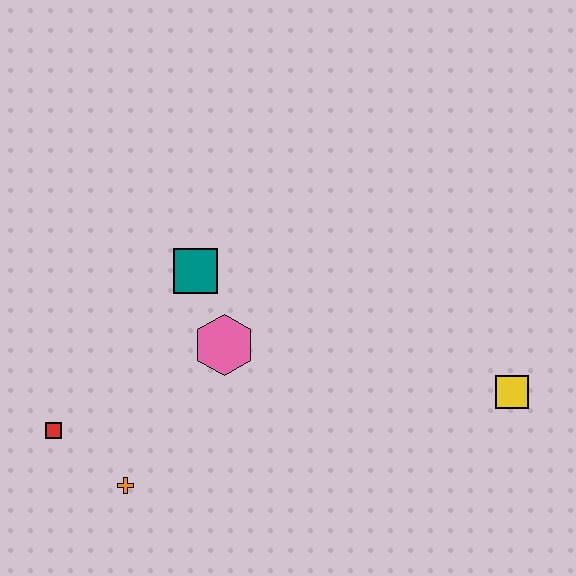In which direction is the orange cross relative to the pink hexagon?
The orange cross is below the pink hexagon.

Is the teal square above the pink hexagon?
Yes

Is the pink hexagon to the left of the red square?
No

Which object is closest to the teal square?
The pink hexagon is closest to the teal square.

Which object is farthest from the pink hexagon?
The yellow square is farthest from the pink hexagon.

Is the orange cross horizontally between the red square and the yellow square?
Yes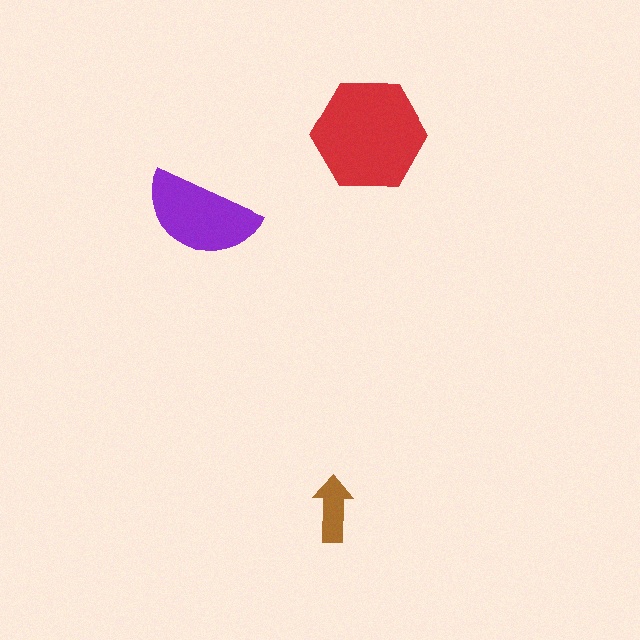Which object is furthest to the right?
The red hexagon is rightmost.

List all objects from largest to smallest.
The red hexagon, the purple semicircle, the brown arrow.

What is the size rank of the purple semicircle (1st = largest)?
2nd.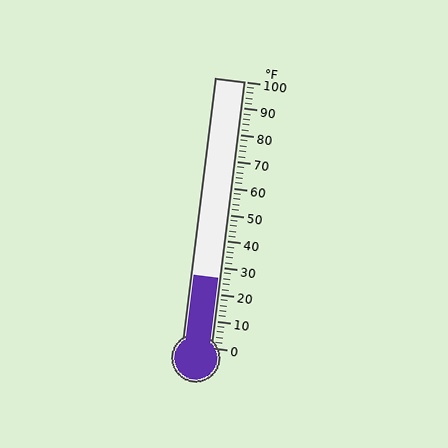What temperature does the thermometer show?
The thermometer shows approximately 26°F.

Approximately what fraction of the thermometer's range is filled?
The thermometer is filled to approximately 25% of its range.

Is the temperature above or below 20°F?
The temperature is above 20°F.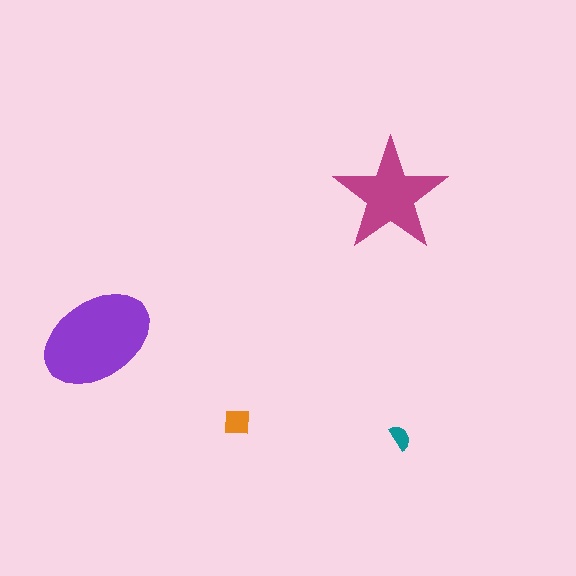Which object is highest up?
The magenta star is topmost.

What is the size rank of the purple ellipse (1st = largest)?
1st.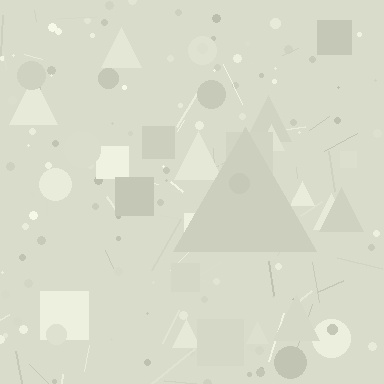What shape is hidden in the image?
A triangle is hidden in the image.